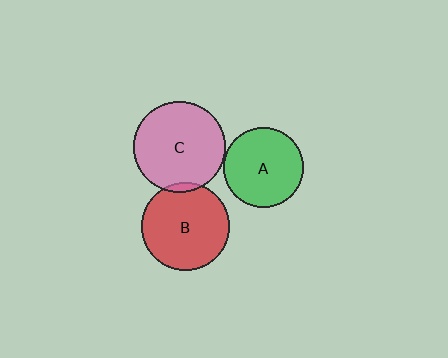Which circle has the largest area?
Circle C (pink).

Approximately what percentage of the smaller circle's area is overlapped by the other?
Approximately 5%.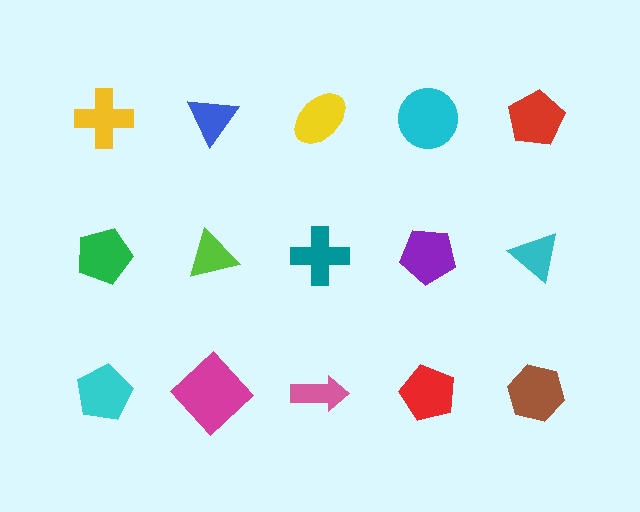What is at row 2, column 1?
A green pentagon.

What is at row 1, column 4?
A cyan circle.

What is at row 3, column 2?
A magenta diamond.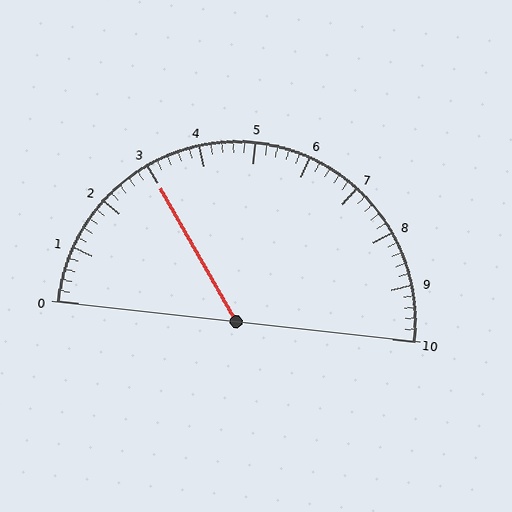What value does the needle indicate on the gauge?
The needle indicates approximately 3.0.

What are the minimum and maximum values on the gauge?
The gauge ranges from 0 to 10.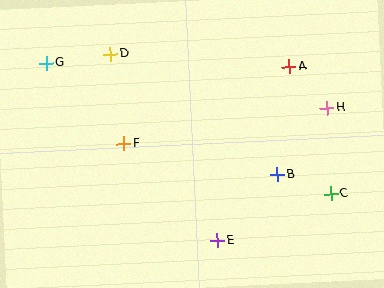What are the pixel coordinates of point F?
Point F is at (124, 144).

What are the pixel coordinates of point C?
Point C is at (331, 194).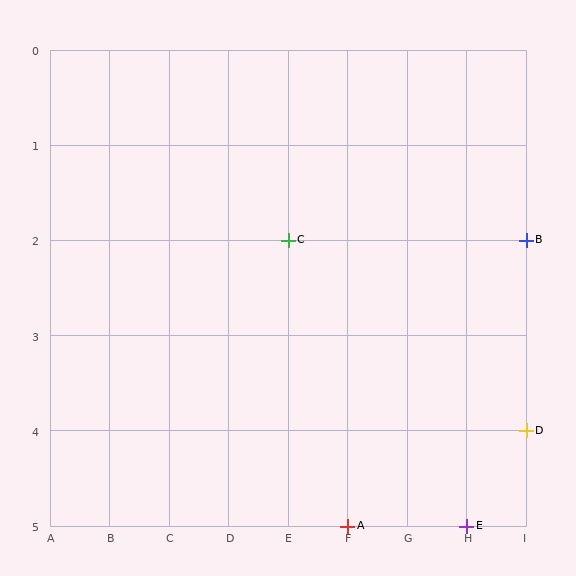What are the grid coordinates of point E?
Point E is at grid coordinates (H, 5).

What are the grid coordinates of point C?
Point C is at grid coordinates (E, 2).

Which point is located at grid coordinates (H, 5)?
Point E is at (H, 5).